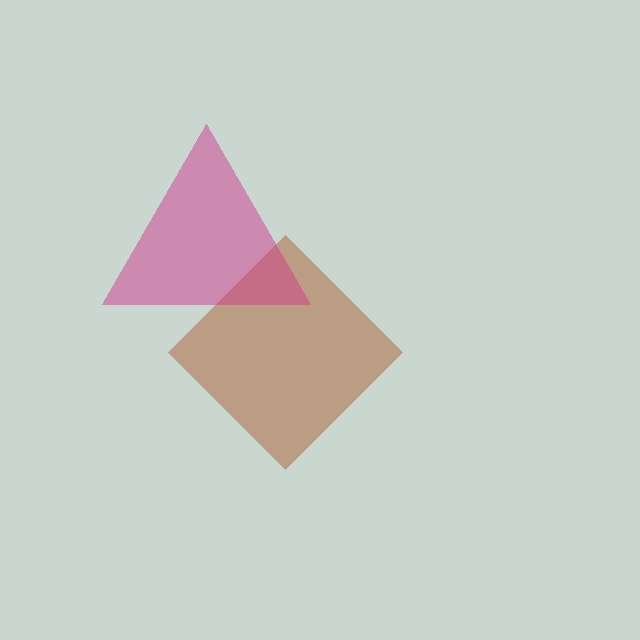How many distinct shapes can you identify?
There are 2 distinct shapes: a brown diamond, a magenta triangle.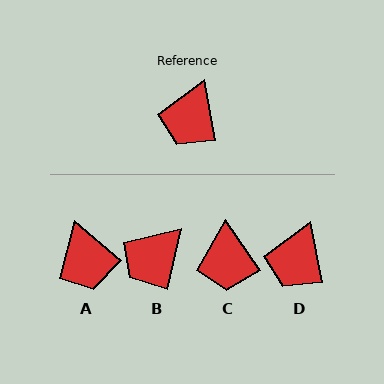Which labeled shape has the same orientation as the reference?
D.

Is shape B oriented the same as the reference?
No, it is off by about 24 degrees.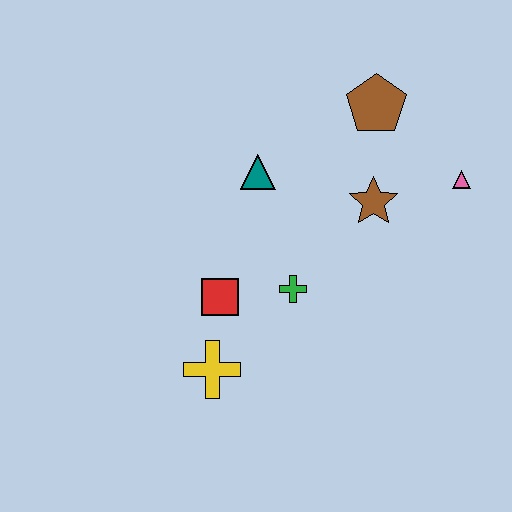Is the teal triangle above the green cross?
Yes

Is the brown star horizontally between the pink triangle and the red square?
Yes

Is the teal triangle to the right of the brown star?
No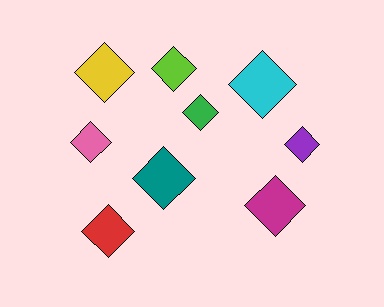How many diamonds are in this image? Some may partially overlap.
There are 9 diamonds.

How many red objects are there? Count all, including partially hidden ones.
There is 1 red object.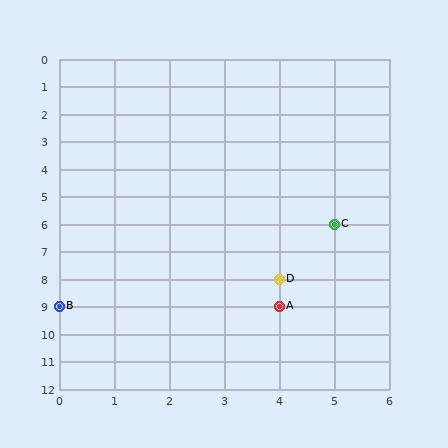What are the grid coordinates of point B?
Point B is at grid coordinates (0, 9).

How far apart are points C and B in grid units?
Points C and B are 5 columns and 3 rows apart (about 5.8 grid units diagonally).